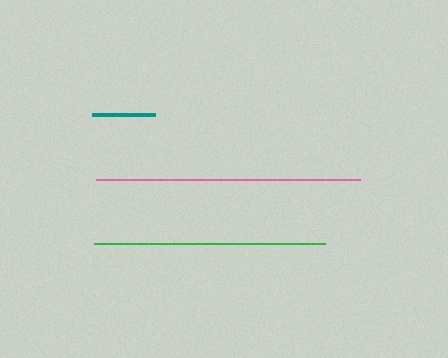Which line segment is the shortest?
The teal line is the shortest at approximately 63 pixels.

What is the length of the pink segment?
The pink segment is approximately 265 pixels long.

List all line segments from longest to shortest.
From longest to shortest: pink, green, teal.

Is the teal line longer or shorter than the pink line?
The pink line is longer than the teal line.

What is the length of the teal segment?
The teal segment is approximately 63 pixels long.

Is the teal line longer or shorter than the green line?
The green line is longer than the teal line.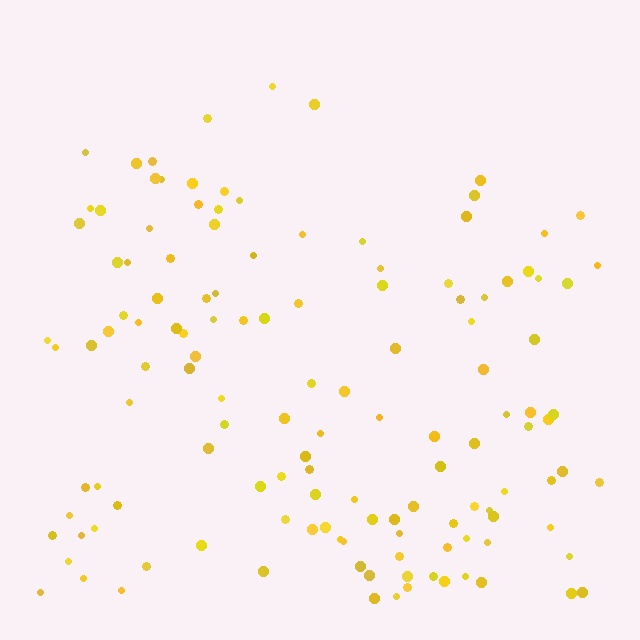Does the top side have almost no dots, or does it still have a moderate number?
Still a moderate number, just noticeably fewer than the bottom.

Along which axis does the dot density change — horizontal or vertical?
Vertical.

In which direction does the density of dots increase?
From top to bottom, with the bottom side densest.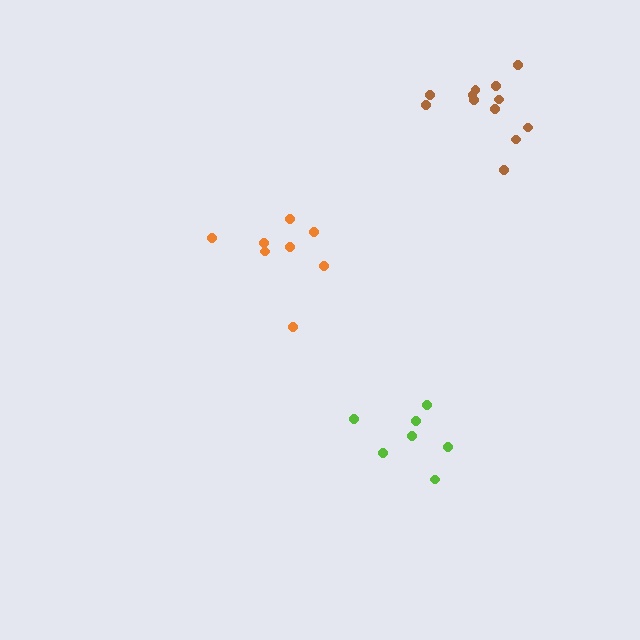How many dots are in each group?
Group 1: 8 dots, Group 2: 7 dots, Group 3: 12 dots (27 total).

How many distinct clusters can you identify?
There are 3 distinct clusters.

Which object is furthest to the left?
The orange cluster is leftmost.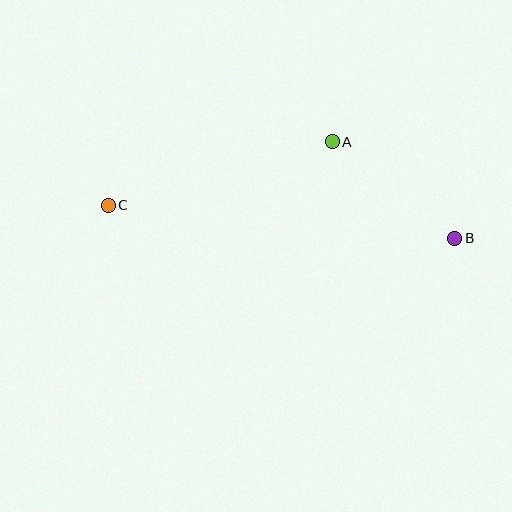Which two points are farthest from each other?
Points B and C are farthest from each other.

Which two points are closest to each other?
Points A and B are closest to each other.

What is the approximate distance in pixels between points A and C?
The distance between A and C is approximately 233 pixels.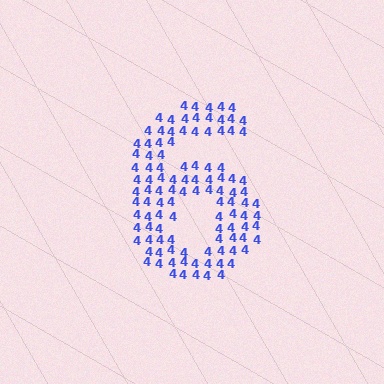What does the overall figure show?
The overall figure shows the digit 6.